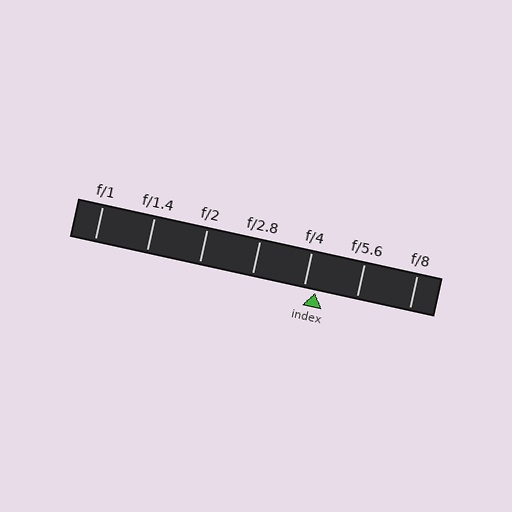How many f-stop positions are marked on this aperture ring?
There are 7 f-stop positions marked.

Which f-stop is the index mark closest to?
The index mark is closest to f/4.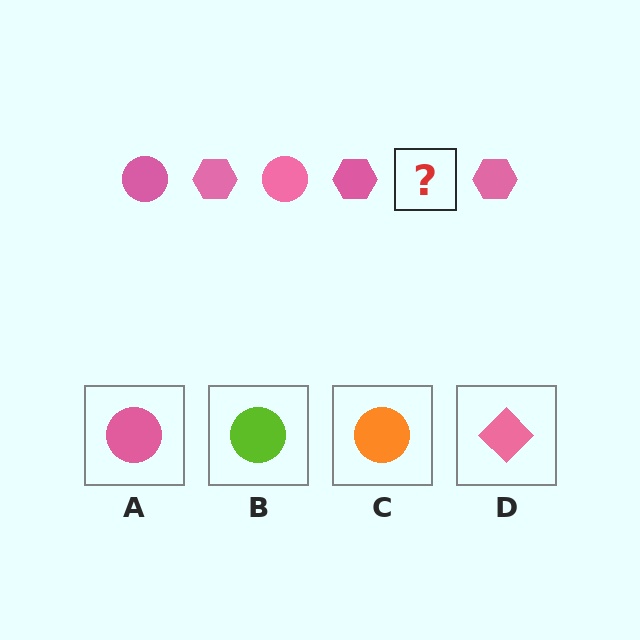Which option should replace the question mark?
Option A.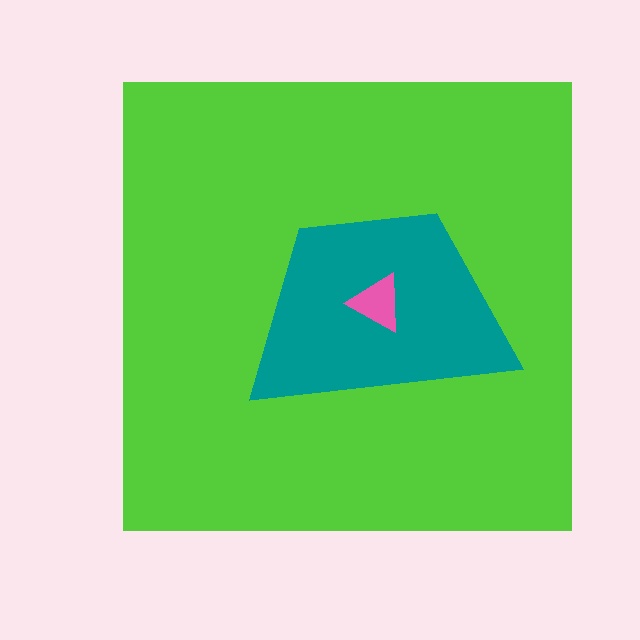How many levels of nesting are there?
3.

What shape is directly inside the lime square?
The teal trapezoid.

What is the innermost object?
The pink triangle.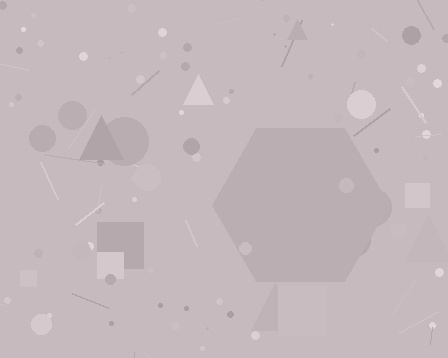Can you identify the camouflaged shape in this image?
The camouflaged shape is a hexagon.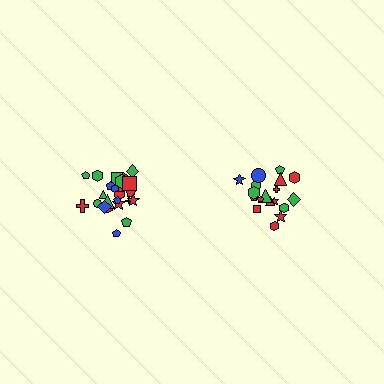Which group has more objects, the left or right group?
The left group.